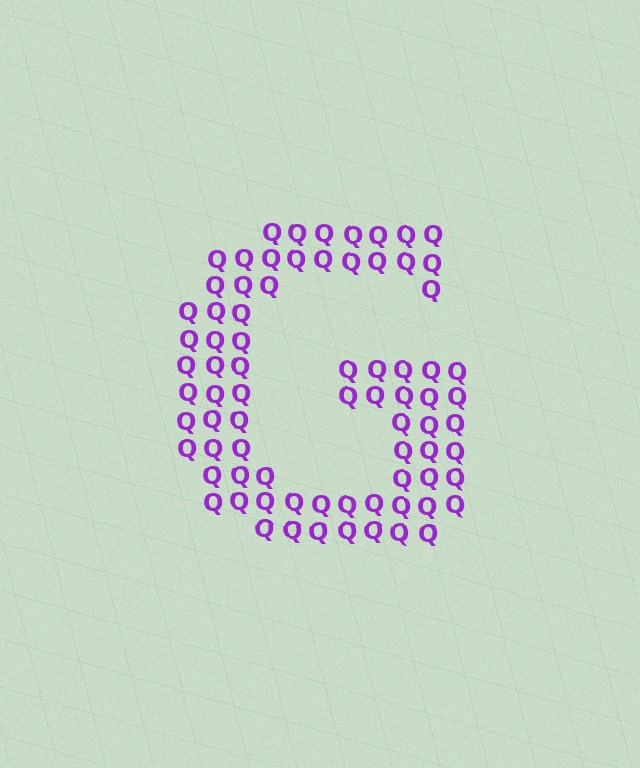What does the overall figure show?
The overall figure shows the letter G.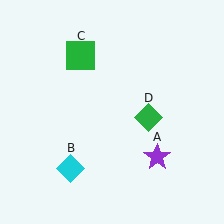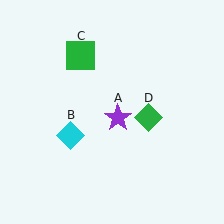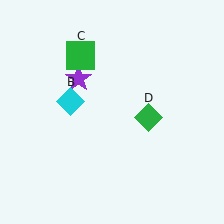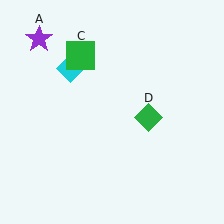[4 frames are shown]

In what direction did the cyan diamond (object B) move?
The cyan diamond (object B) moved up.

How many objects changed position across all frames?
2 objects changed position: purple star (object A), cyan diamond (object B).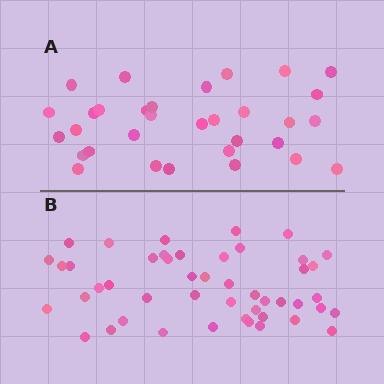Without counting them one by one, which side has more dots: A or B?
Region B (the bottom region) has more dots.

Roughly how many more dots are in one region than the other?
Region B has approximately 15 more dots than region A.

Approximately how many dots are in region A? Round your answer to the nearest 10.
About 30 dots. (The exact count is 32, which rounds to 30.)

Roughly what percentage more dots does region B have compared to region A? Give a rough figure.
About 45% more.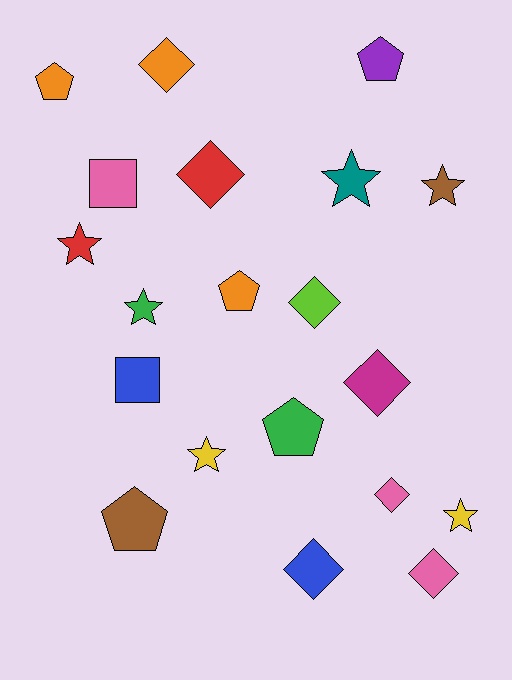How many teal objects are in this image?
There is 1 teal object.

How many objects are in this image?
There are 20 objects.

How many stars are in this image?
There are 6 stars.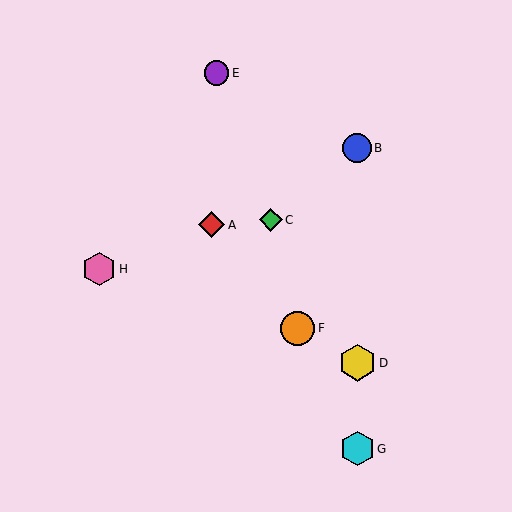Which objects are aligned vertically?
Objects B, D, G are aligned vertically.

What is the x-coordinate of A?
Object A is at x≈212.